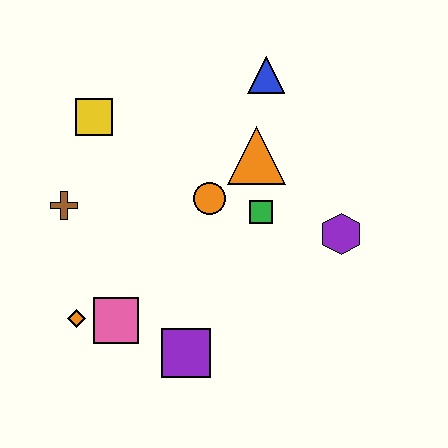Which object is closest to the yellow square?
The brown cross is closest to the yellow square.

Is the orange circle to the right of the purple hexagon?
No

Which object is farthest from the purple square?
The blue triangle is farthest from the purple square.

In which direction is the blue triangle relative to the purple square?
The blue triangle is above the purple square.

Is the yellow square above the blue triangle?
No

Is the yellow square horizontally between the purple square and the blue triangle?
No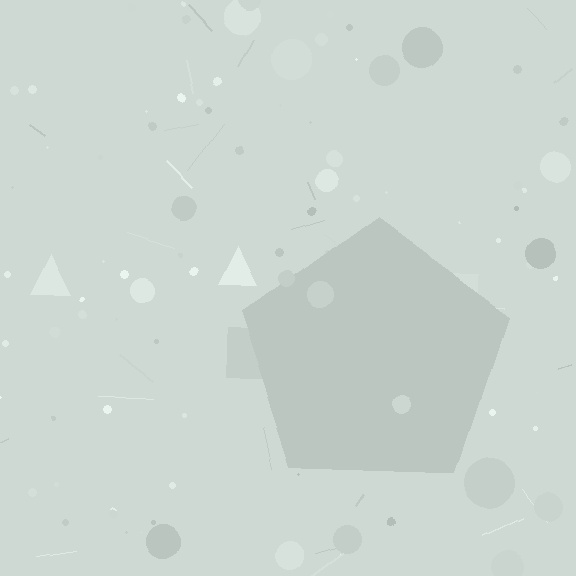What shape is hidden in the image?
A pentagon is hidden in the image.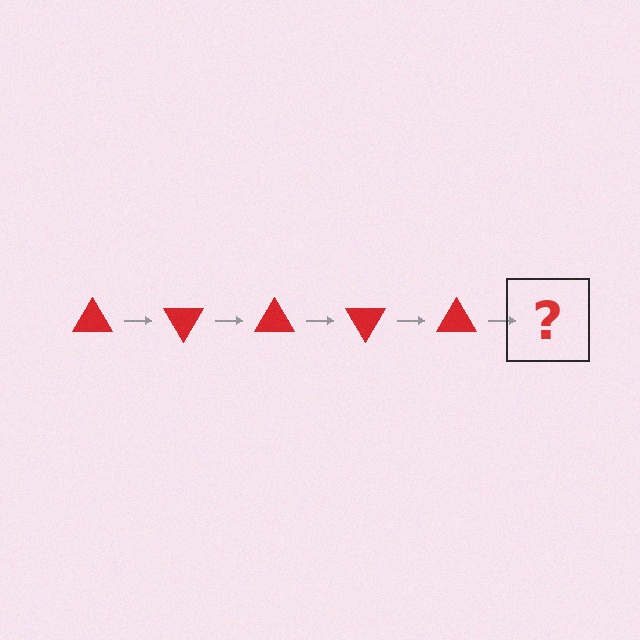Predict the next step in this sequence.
The next step is a red triangle rotated 300 degrees.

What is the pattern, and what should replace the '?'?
The pattern is that the triangle rotates 60 degrees each step. The '?' should be a red triangle rotated 300 degrees.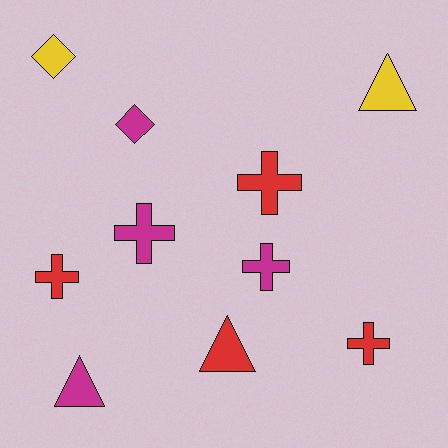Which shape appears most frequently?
Cross, with 5 objects.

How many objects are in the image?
There are 10 objects.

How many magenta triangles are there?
There is 1 magenta triangle.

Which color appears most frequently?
Red, with 4 objects.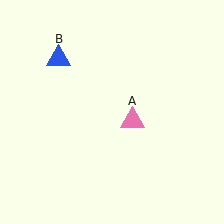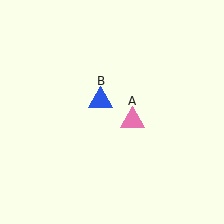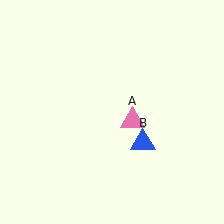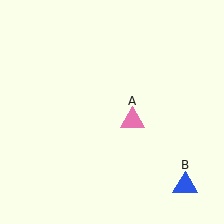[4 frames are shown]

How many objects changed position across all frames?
1 object changed position: blue triangle (object B).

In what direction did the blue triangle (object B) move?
The blue triangle (object B) moved down and to the right.